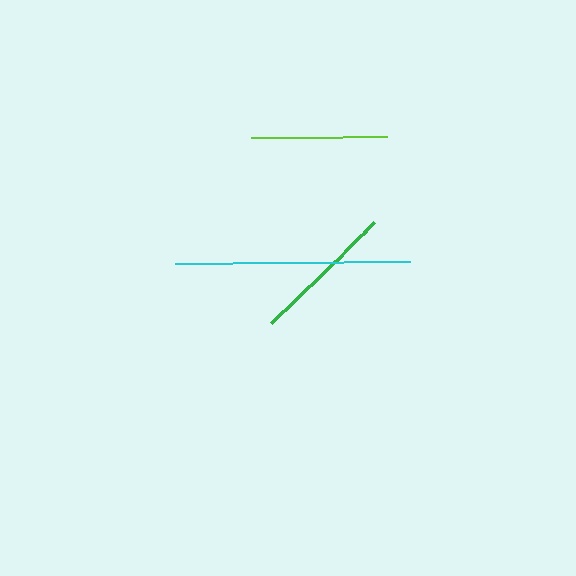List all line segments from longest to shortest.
From longest to shortest: cyan, green, lime.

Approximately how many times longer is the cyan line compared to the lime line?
The cyan line is approximately 1.7 times the length of the lime line.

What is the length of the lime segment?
The lime segment is approximately 136 pixels long.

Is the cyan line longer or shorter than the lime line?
The cyan line is longer than the lime line.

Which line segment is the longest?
The cyan line is the longest at approximately 235 pixels.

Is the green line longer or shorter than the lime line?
The green line is longer than the lime line.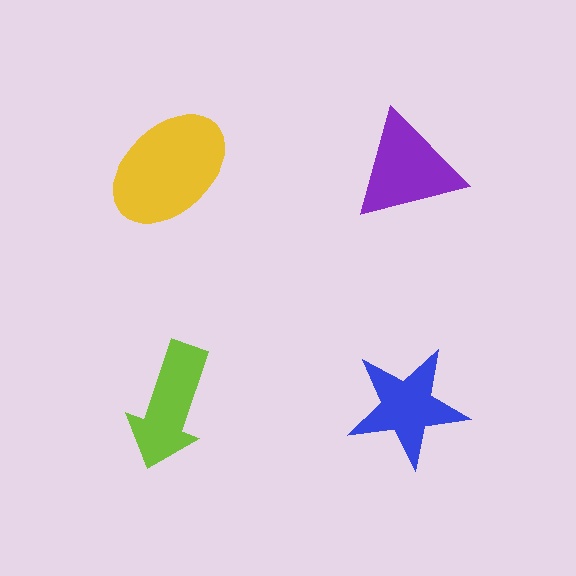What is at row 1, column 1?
A yellow ellipse.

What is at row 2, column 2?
A blue star.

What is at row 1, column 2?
A purple triangle.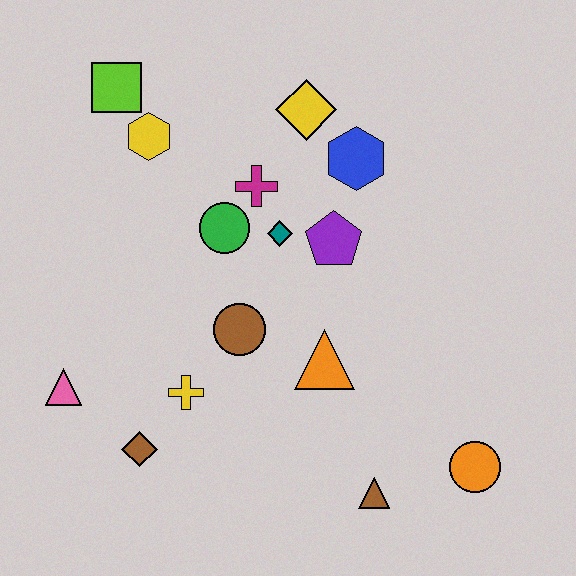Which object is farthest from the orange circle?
The lime square is farthest from the orange circle.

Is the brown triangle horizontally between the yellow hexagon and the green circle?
No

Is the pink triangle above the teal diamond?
No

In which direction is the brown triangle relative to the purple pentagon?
The brown triangle is below the purple pentagon.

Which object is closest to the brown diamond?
The yellow cross is closest to the brown diamond.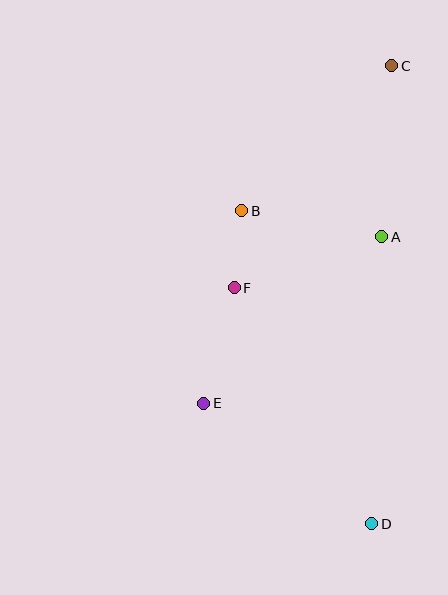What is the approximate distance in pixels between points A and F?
The distance between A and F is approximately 156 pixels.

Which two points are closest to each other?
Points B and F are closest to each other.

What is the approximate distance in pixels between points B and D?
The distance between B and D is approximately 339 pixels.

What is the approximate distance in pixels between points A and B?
The distance between A and B is approximately 142 pixels.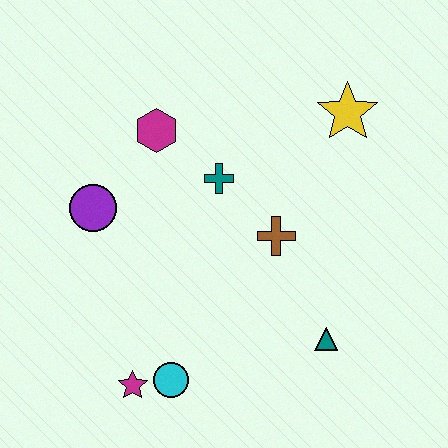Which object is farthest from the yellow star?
The magenta star is farthest from the yellow star.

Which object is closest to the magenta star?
The cyan circle is closest to the magenta star.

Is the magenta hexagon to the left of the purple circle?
No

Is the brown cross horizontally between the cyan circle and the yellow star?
Yes